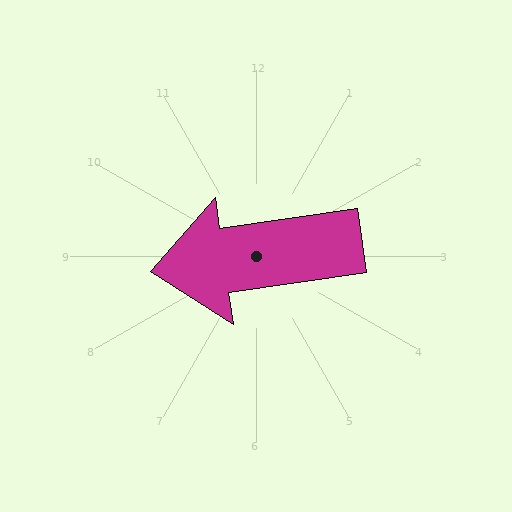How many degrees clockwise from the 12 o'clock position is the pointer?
Approximately 262 degrees.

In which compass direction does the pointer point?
West.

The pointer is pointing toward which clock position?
Roughly 9 o'clock.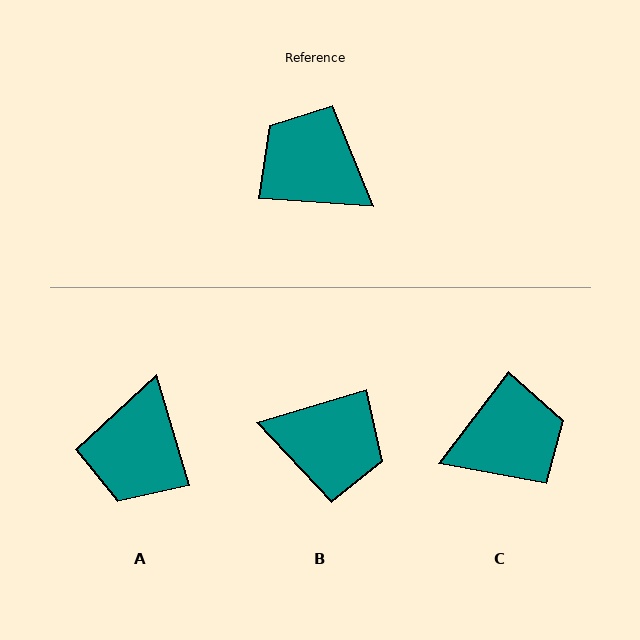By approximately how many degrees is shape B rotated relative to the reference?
Approximately 159 degrees clockwise.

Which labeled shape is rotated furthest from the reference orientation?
B, about 159 degrees away.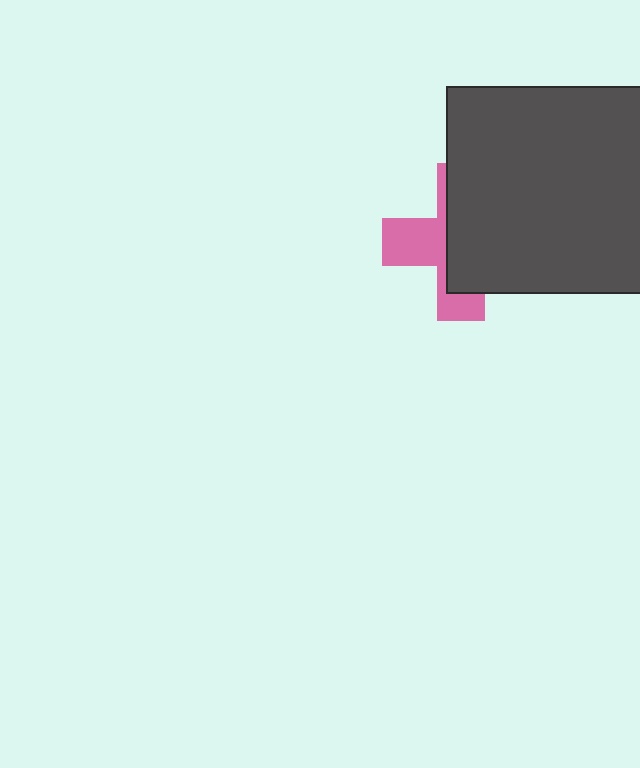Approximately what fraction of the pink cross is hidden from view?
Roughly 61% of the pink cross is hidden behind the dark gray square.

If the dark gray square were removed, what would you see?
You would see the complete pink cross.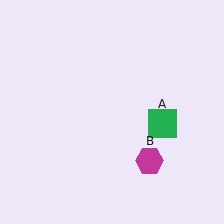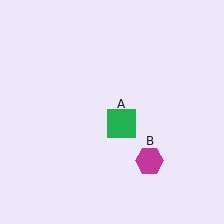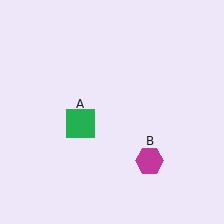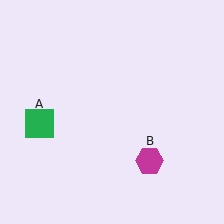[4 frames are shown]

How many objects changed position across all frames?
1 object changed position: green square (object A).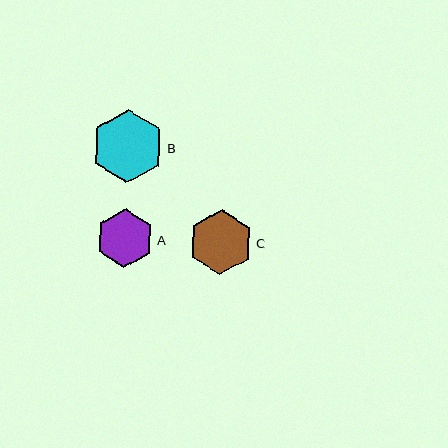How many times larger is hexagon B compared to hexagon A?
Hexagon B is approximately 1.2 times the size of hexagon A.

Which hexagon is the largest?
Hexagon B is the largest with a size of approximately 73 pixels.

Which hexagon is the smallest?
Hexagon A is the smallest with a size of approximately 58 pixels.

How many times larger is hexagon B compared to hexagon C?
Hexagon B is approximately 1.1 times the size of hexagon C.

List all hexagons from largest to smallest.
From largest to smallest: B, C, A.